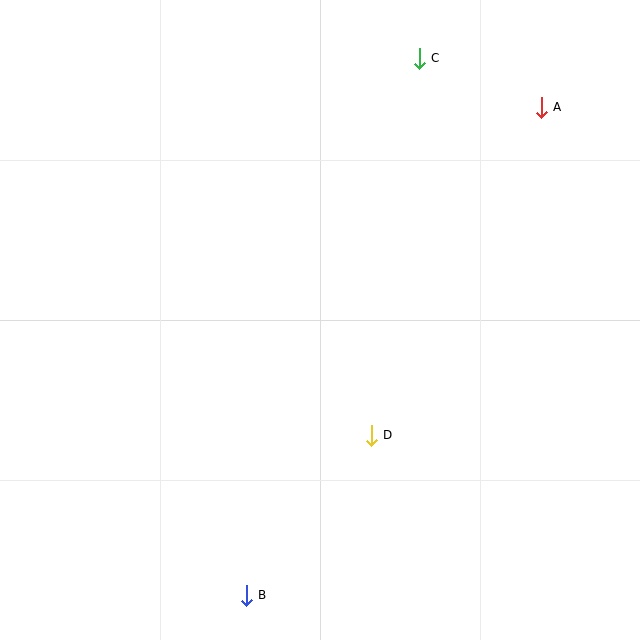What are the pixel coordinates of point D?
Point D is at (371, 435).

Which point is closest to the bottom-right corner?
Point D is closest to the bottom-right corner.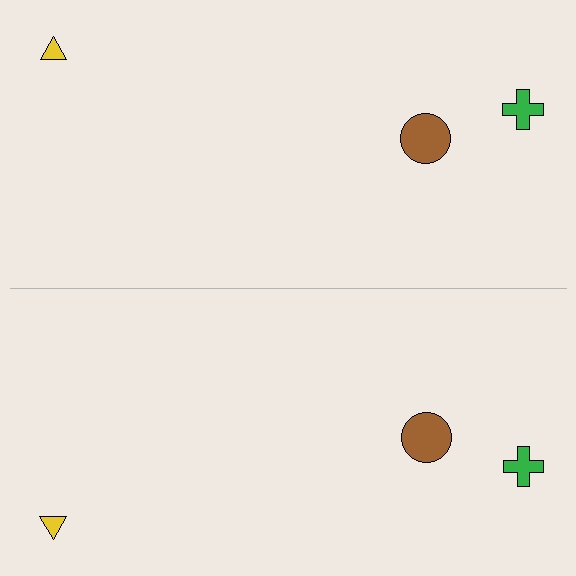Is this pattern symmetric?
Yes, this pattern has bilateral (reflection) symmetry.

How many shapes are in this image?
There are 6 shapes in this image.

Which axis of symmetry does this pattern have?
The pattern has a horizontal axis of symmetry running through the center of the image.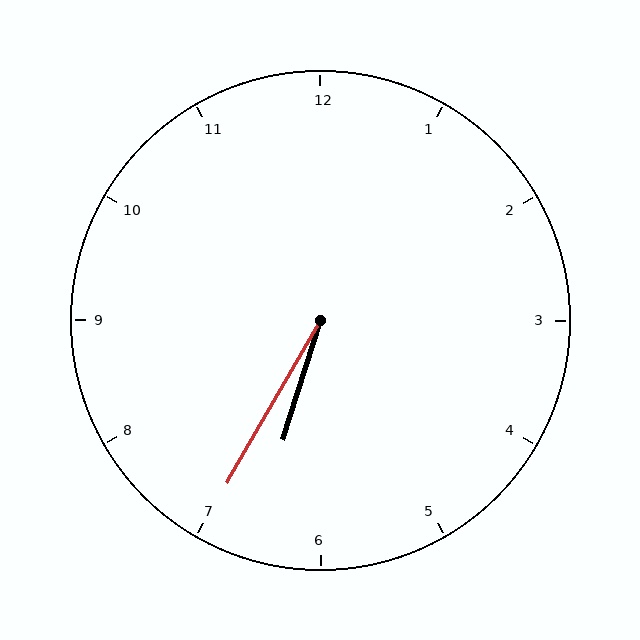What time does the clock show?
6:35.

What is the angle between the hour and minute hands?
Approximately 12 degrees.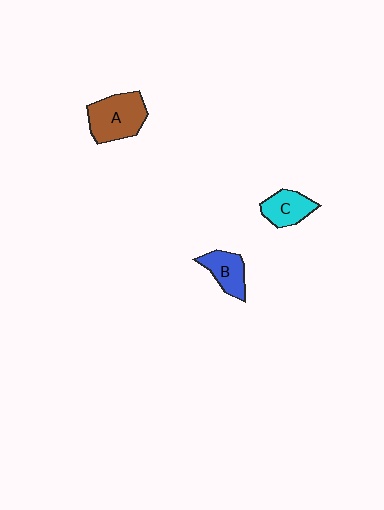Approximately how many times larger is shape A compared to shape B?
Approximately 1.6 times.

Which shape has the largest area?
Shape A (brown).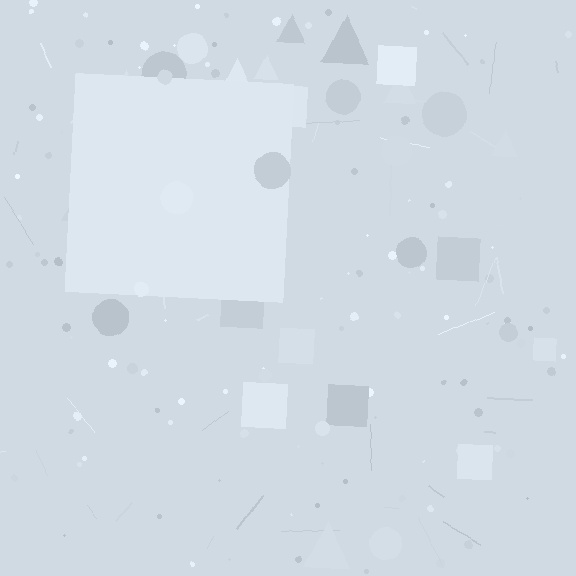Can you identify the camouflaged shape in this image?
The camouflaged shape is a square.